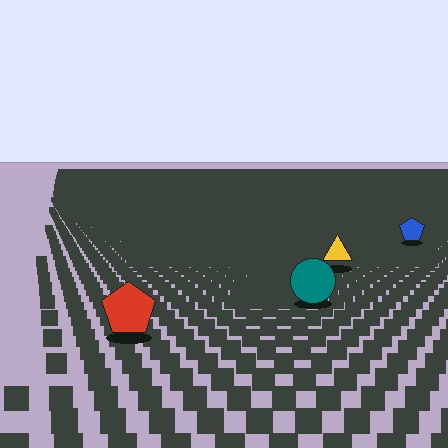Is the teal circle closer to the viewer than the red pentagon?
No. The red pentagon is closer — you can tell from the texture gradient: the ground texture is coarser near it.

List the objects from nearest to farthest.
From nearest to farthest: the red pentagon, the teal circle, the yellow triangle, the blue pentagon.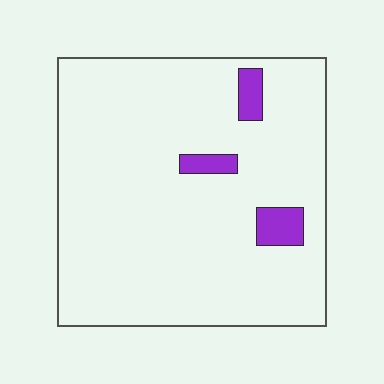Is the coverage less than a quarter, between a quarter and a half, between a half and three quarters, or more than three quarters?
Less than a quarter.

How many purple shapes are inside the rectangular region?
3.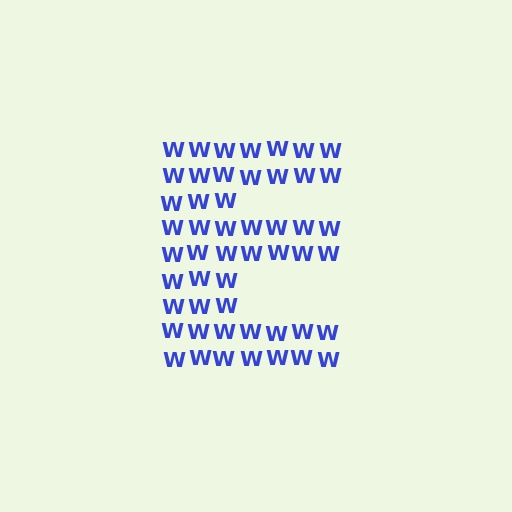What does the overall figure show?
The overall figure shows the letter E.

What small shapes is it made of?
It is made of small letter W's.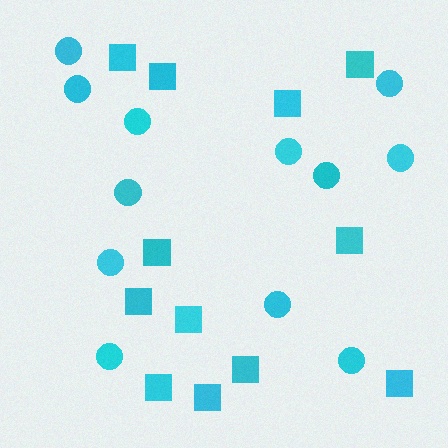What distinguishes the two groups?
There are 2 groups: one group of squares (12) and one group of circles (12).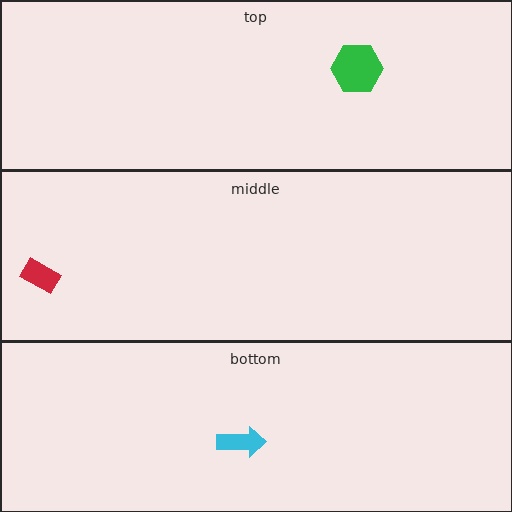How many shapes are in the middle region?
1.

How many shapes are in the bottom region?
1.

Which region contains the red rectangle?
The middle region.